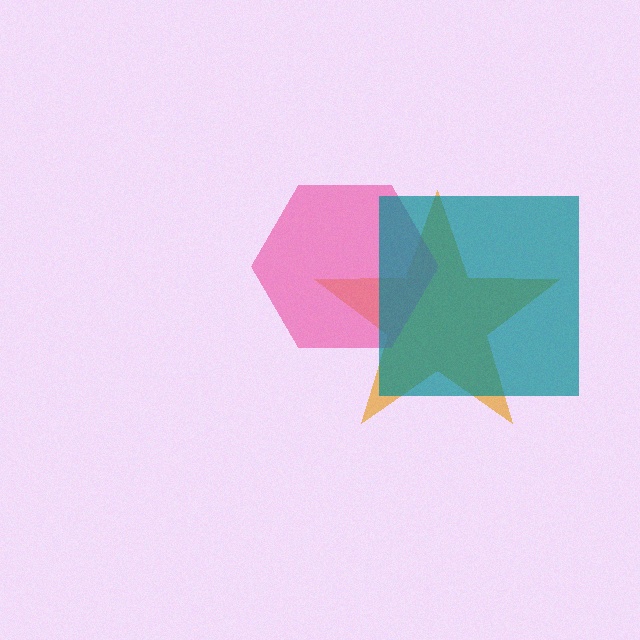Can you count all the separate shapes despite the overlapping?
Yes, there are 3 separate shapes.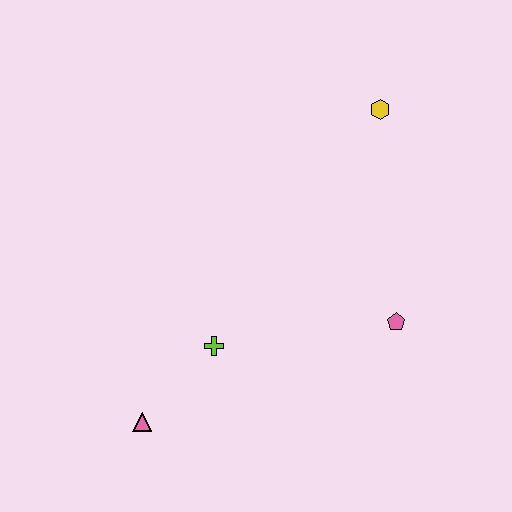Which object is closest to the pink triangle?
The lime cross is closest to the pink triangle.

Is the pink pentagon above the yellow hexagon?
No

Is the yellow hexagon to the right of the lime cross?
Yes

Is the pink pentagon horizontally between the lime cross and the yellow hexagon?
No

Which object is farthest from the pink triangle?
The yellow hexagon is farthest from the pink triangle.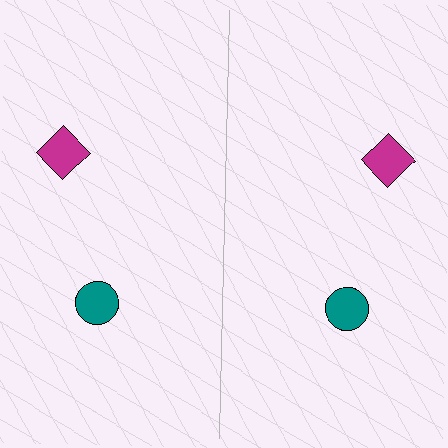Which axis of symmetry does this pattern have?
The pattern has a vertical axis of symmetry running through the center of the image.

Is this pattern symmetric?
Yes, this pattern has bilateral (reflection) symmetry.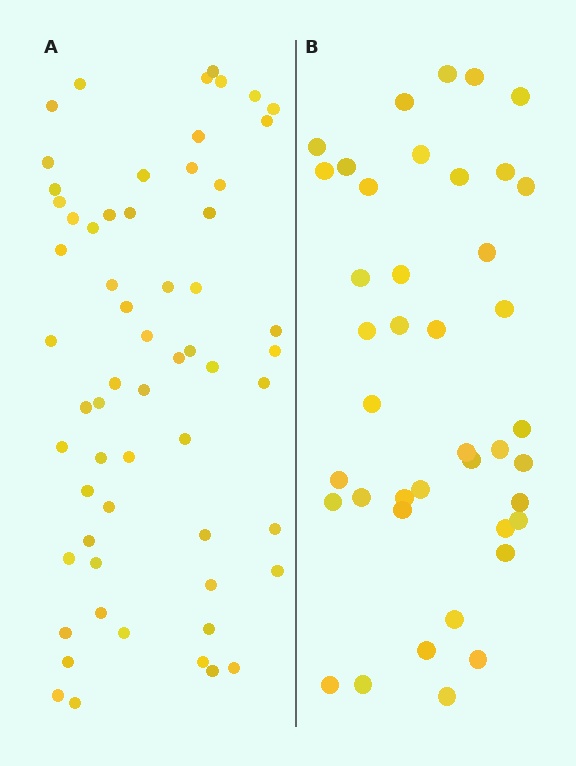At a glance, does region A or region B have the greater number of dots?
Region A (the left region) has more dots.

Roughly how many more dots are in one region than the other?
Region A has approximately 20 more dots than region B.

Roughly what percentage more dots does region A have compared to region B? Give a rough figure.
About 45% more.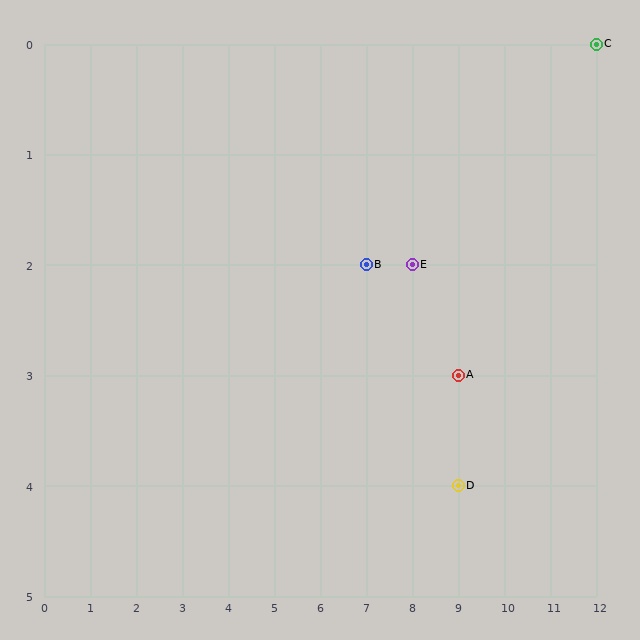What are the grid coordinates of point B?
Point B is at grid coordinates (7, 2).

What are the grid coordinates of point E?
Point E is at grid coordinates (8, 2).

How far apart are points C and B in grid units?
Points C and B are 5 columns and 2 rows apart (about 5.4 grid units diagonally).